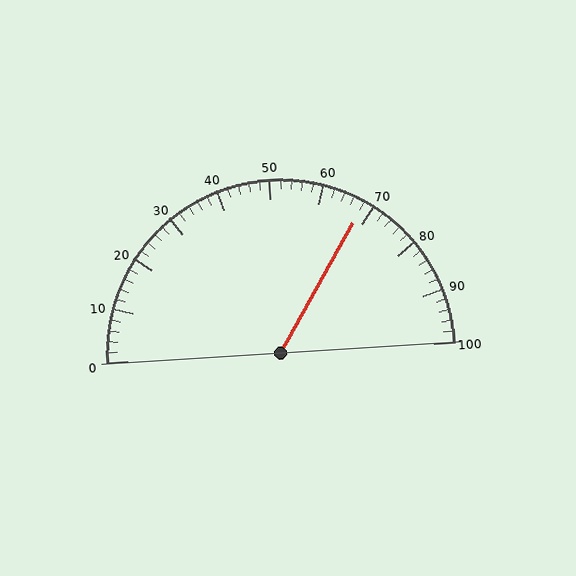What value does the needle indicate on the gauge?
The needle indicates approximately 68.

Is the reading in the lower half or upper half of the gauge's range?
The reading is in the upper half of the range (0 to 100).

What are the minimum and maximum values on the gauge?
The gauge ranges from 0 to 100.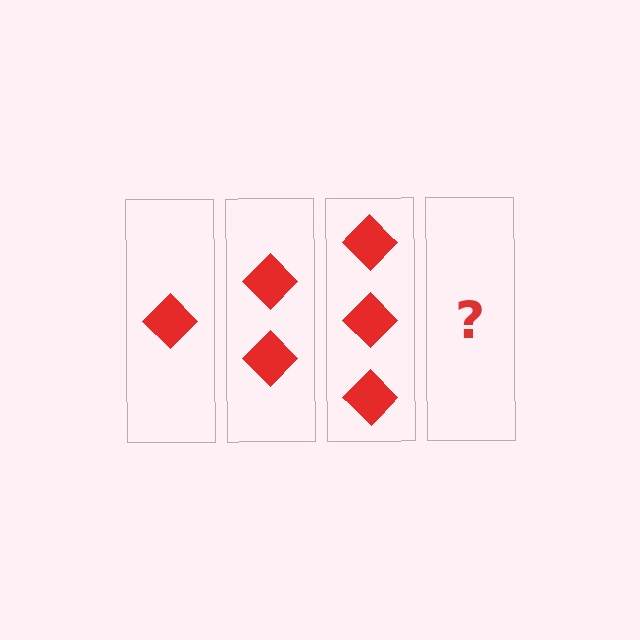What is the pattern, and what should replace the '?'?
The pattern is that each step adds one more diamond. The '?' should be 4 diamonds.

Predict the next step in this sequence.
The next step is 4 diamonds.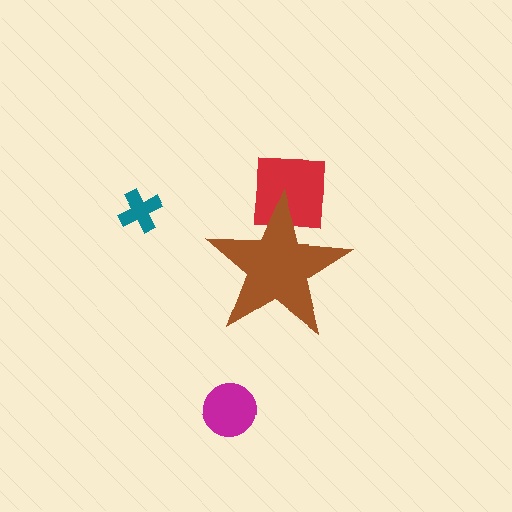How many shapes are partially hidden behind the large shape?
1 shape is partially hidden.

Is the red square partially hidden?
Yes, the red square is partially hidden behind the brown star.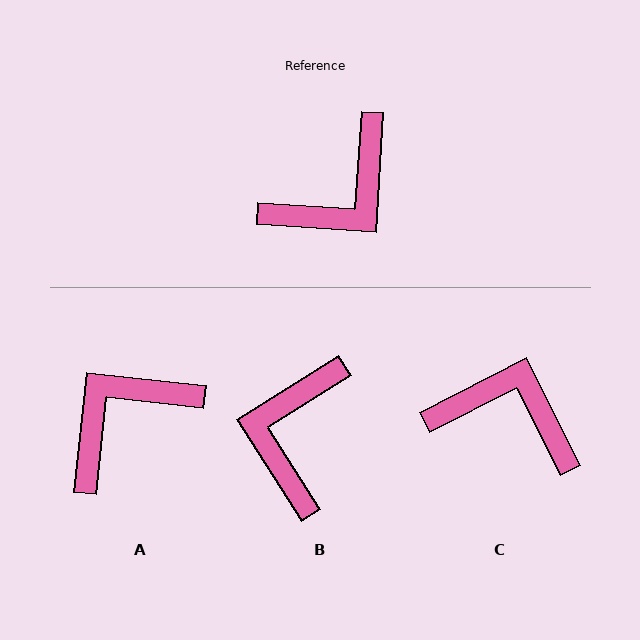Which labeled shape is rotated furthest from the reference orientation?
A, about 177 degrees away.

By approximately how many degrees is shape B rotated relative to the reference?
Approximately 144 degrees clockwise.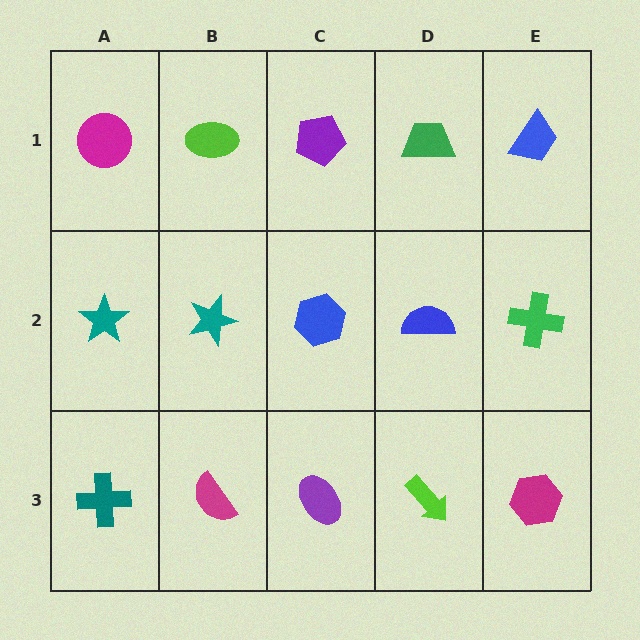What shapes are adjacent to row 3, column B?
A teal star (row 2, column B), a teal cross (row 3, column A), a purple ellipse (row 3, column C).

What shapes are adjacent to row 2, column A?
A magenta circle (row 1, column A), a teal cross (row 3, column A), a teal star (row 2, column B).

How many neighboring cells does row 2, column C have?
4.